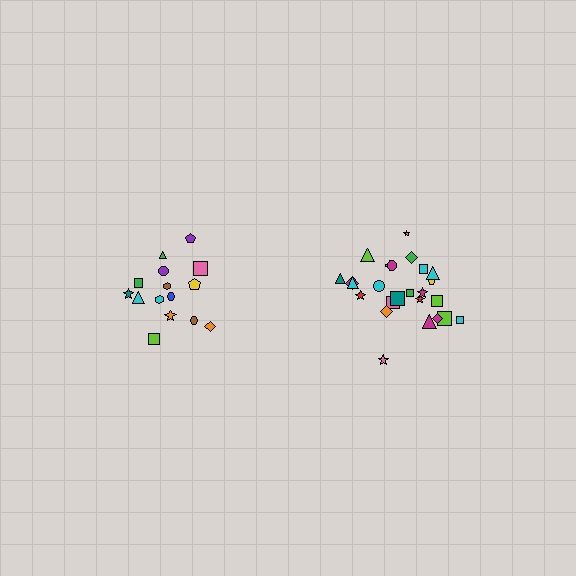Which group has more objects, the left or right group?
The right group.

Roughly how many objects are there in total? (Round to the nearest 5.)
Roughly 40 objects in total.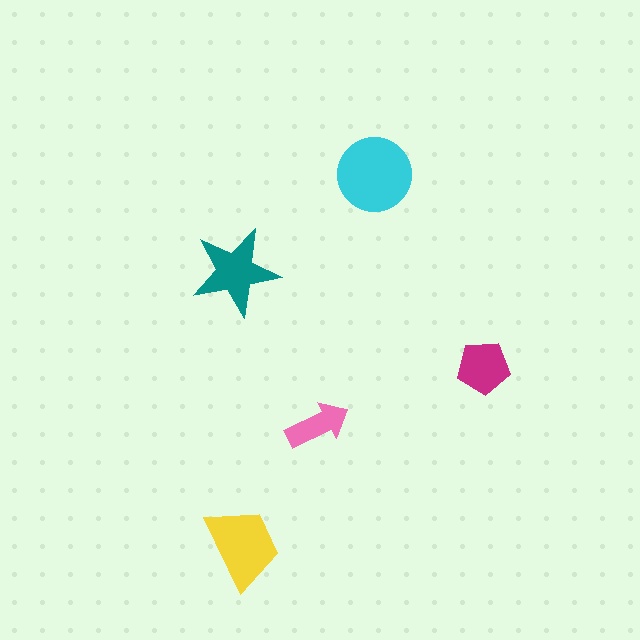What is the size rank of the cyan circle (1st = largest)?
1st.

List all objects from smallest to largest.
The pink arrow, the magenta pentagon, the teal star, the yellow trapezoid, the cyan circle.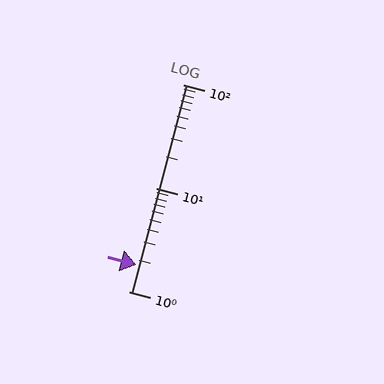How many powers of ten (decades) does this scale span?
The scale spans 2 decades, from 1 to 100.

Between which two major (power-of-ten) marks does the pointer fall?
The pointer is between 1 and 10.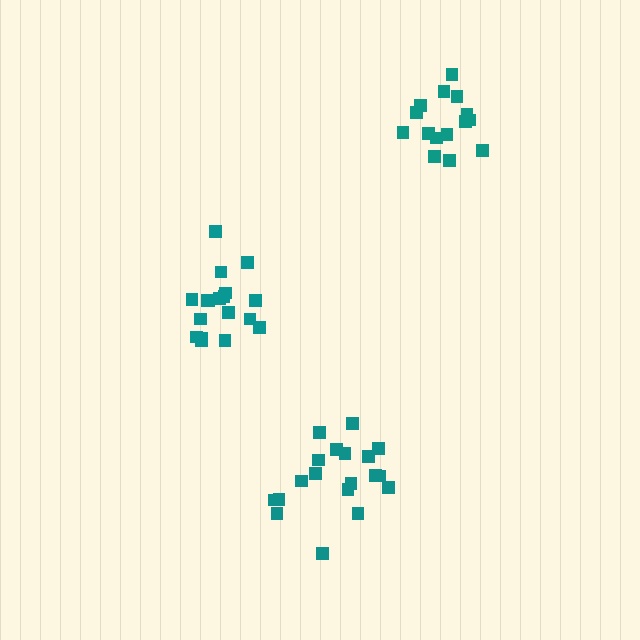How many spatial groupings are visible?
There are 3 spatial groupings.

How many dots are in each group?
Group 1: 19 dots, Group 2: 18 dots, Group 3: 15 dots (52 total).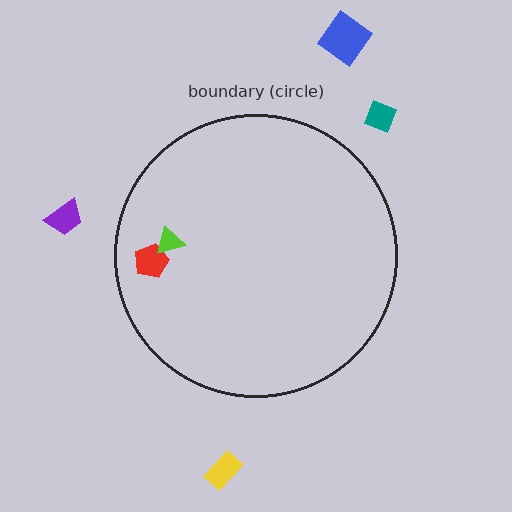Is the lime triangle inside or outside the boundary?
Inside.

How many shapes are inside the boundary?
2 inside, 4 outside.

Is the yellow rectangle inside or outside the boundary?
Outside.